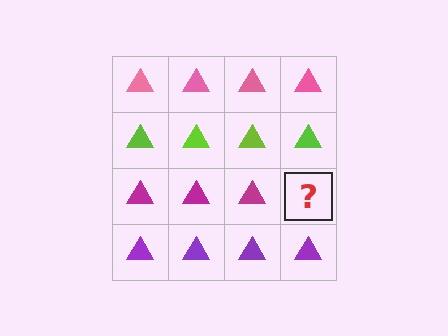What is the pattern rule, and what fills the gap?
The rule is that each row has a consistent color. The gap should be filled with a magenta triangle.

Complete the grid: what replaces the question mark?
The question mark should be replaced with a magenta triangle.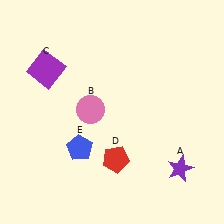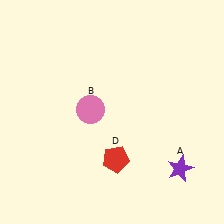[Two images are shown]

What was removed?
The purple square (C), the blue pentagon (E) were removed in Image 2.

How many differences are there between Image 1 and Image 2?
There are 2 differences between the two images.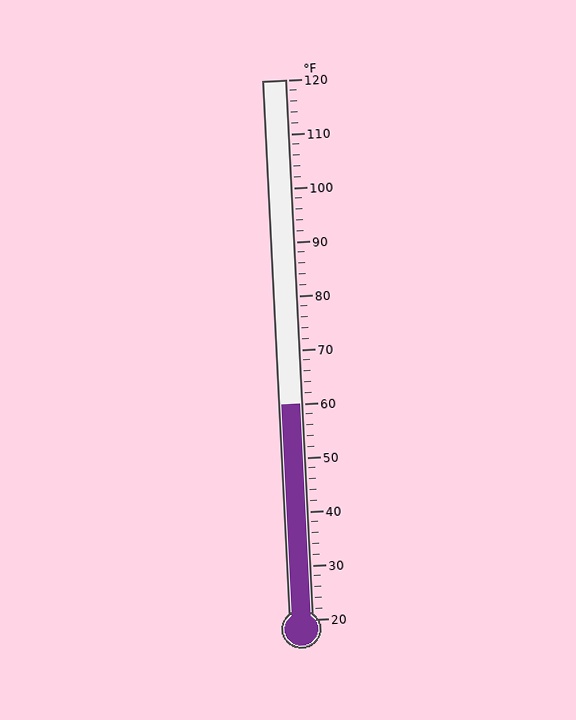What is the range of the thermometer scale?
The thermometer scale ranges from 20°F to 120°F.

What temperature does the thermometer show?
The thermometer shows approximately 60°F.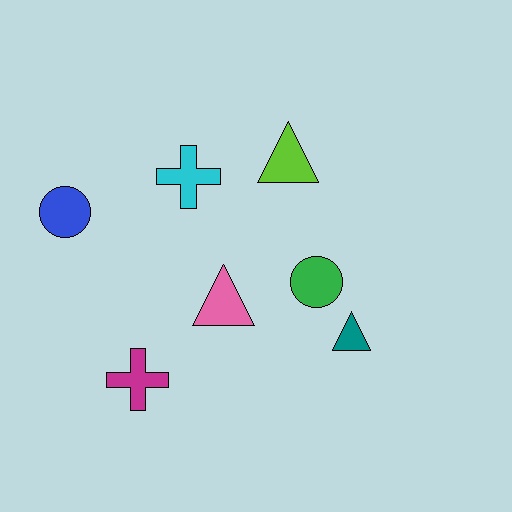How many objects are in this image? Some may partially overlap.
There are 7 objects.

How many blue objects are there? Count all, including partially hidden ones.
There is 1 blue object.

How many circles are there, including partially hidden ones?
There are 2 circles.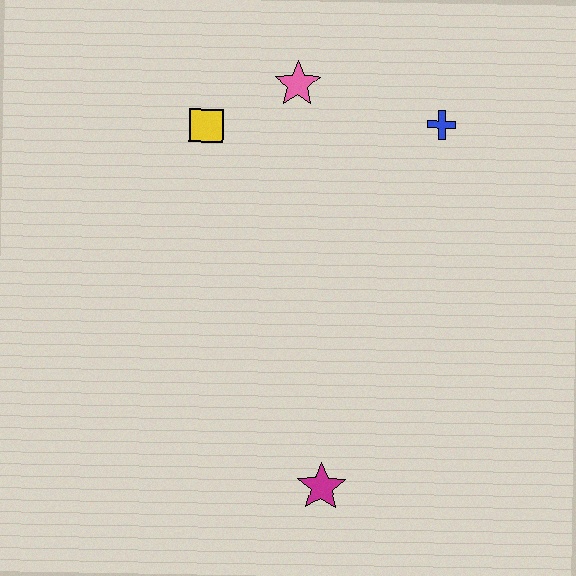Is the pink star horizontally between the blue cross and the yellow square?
Yes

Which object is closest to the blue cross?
The pink star is closest to the blue cross.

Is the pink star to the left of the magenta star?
Yes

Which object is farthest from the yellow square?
The magenta star is farthest from the yellow square.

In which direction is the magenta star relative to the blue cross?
The magenta star is below the blue cross.